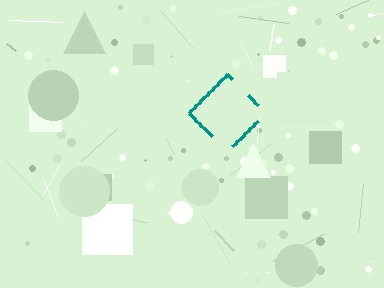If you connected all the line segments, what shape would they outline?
They would outline a diamond.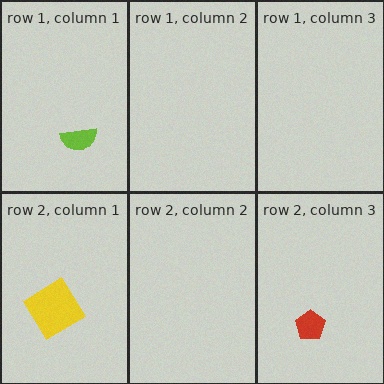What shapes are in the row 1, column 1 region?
The lime semicircle.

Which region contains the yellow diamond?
The row 2, column 1 region.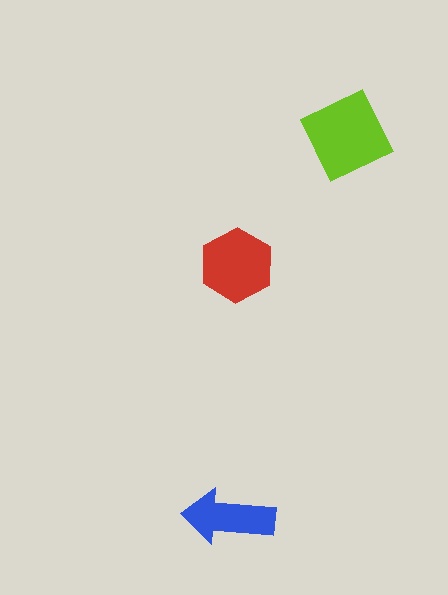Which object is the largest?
The lime square.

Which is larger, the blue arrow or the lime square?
The lime square.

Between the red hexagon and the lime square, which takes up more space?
The lime square.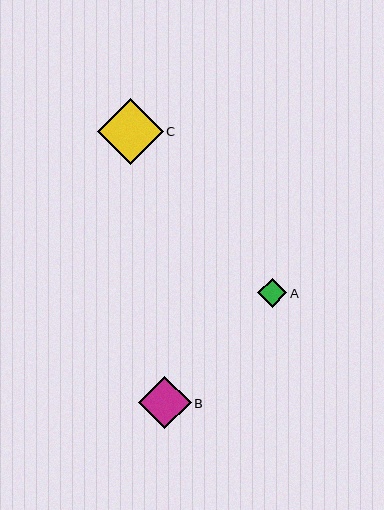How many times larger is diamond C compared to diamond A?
Diamond C is approximately 2.3 times the size of diamond A.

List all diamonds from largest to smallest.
From largest to smallest: C, B, A.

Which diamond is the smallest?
Diamond A is the smallest with a size of approximately 29 pixels.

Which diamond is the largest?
Diamond C is the largest with a size of approximately 66 pixels.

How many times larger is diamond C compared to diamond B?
Diamond C is approximately 1.3 times the size of diamond B.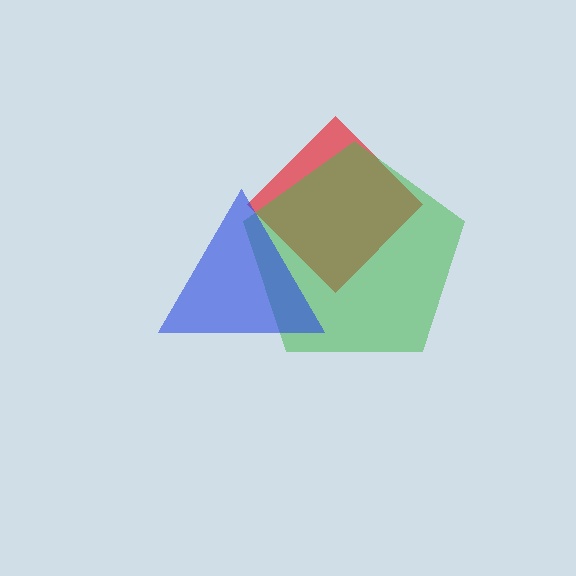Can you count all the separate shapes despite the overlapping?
Yes, there are 3 separate shapes.